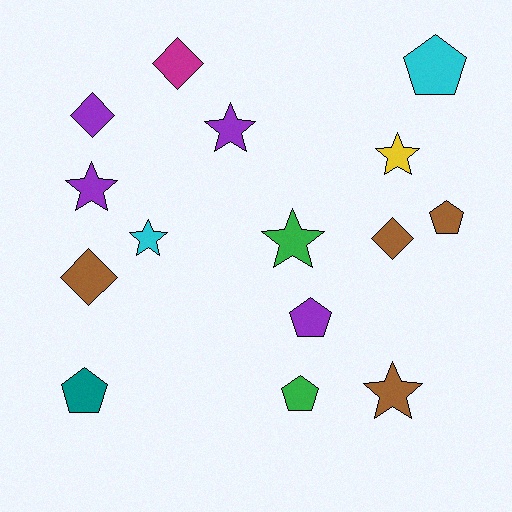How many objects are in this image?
There are 15 objects.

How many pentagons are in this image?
There are 5 pentagons.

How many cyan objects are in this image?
There are 2 cyan objects.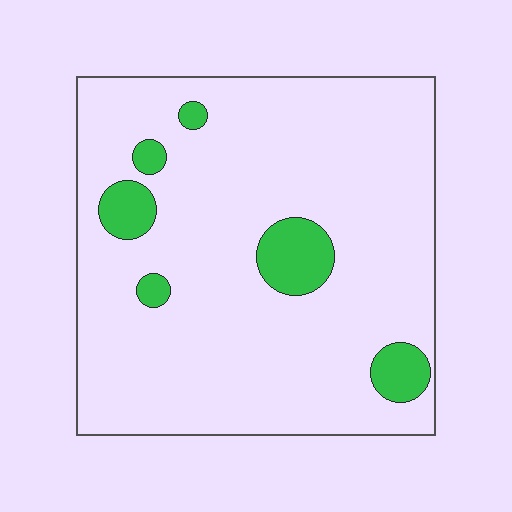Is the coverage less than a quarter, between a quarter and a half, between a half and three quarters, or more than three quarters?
Less than a quarter.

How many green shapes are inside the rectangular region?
6.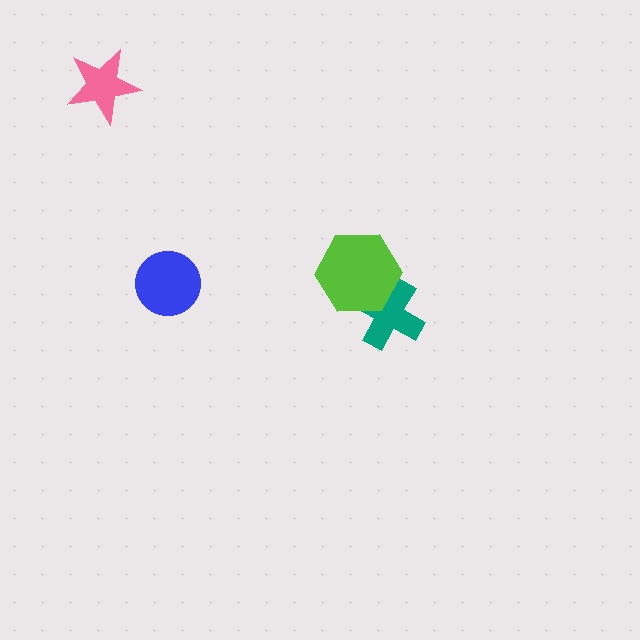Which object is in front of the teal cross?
The lime hexagon is in front of the teal cross.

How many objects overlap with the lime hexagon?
1 object overlaps with the lime hexagon.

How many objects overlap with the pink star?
0 objects overlap with the pink star.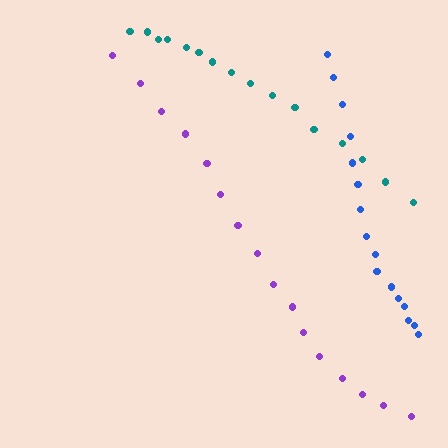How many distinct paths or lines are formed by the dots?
There are 3 distinct paths.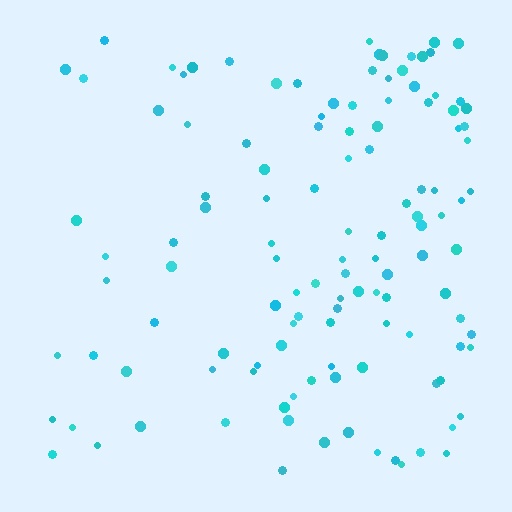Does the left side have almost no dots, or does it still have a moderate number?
Still a moderate number, just noticeably fewer than the right.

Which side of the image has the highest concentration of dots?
The right.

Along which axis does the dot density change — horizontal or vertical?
Horizontal.